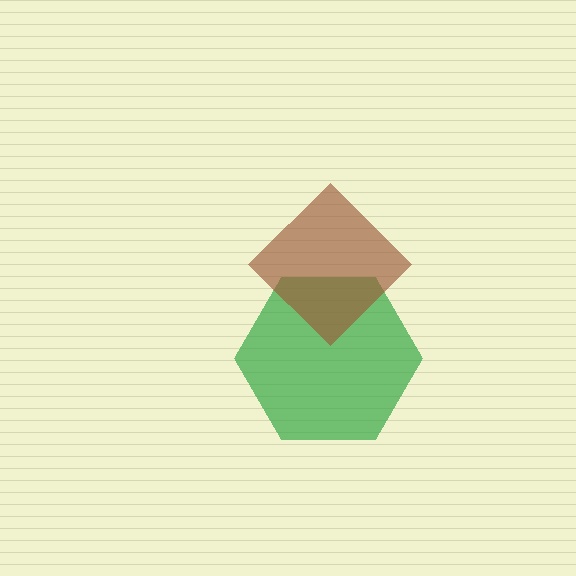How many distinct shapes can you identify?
There are 2 distinct shapes: a green hexagon, a brown diamond.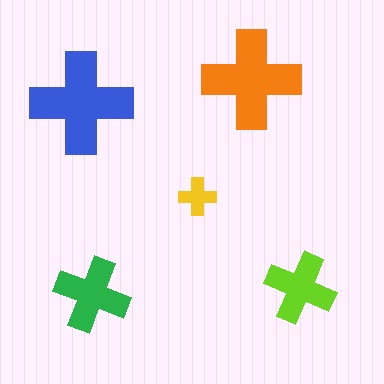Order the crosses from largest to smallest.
the blue one, the orange one, the green one, the lime one, the yellow one.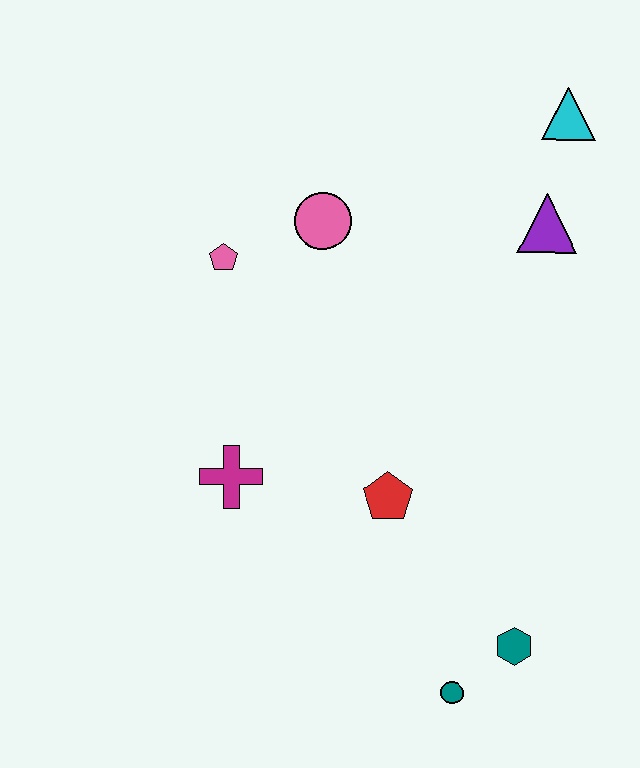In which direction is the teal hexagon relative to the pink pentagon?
The teal hexagon is below the pink pentagon.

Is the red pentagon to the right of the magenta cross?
Yes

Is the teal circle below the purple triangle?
Yes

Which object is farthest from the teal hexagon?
The cyan triangle is farthest from the teal hexagon.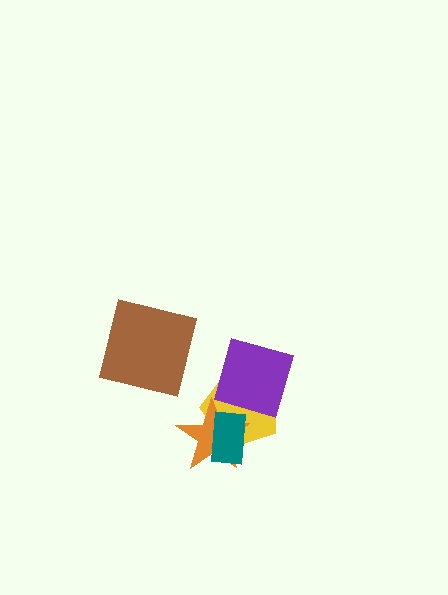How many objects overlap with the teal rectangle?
2 objects overlap with the teal rectangle.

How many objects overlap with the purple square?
1 object overlaps with the purple square.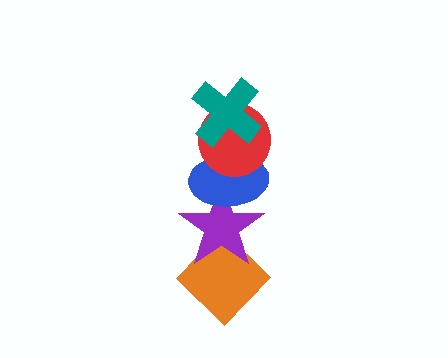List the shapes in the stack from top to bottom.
From top to bottom: the teal cross, the red circle, the blue ellipse, the purple star, the orange diamond.